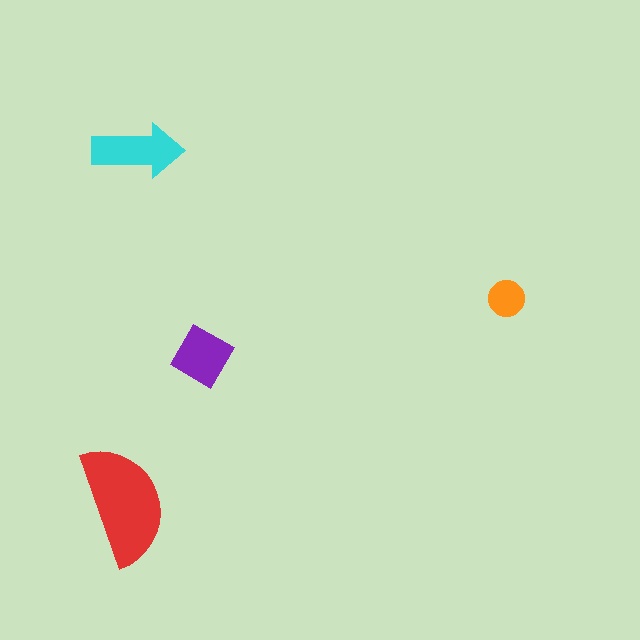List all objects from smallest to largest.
The orange circle, the purple diamond, the cyan arrow, the red semicircle.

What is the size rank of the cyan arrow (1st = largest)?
2nd.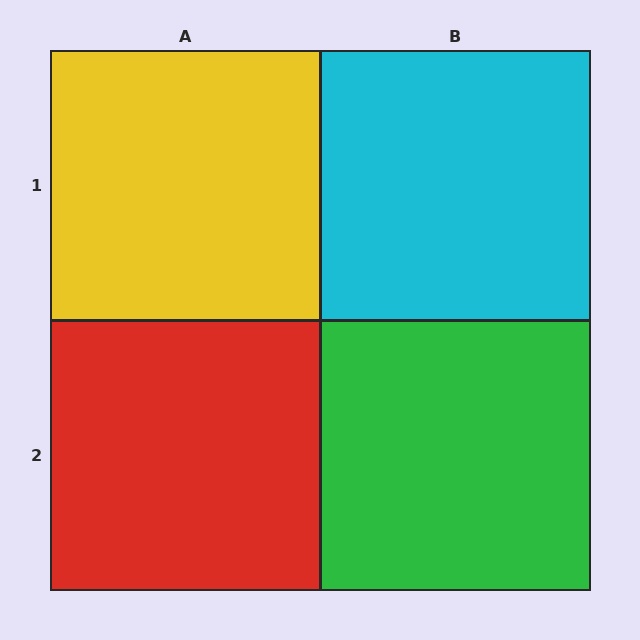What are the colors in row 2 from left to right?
Red, green.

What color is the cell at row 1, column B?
Cyan.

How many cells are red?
1 cell is red.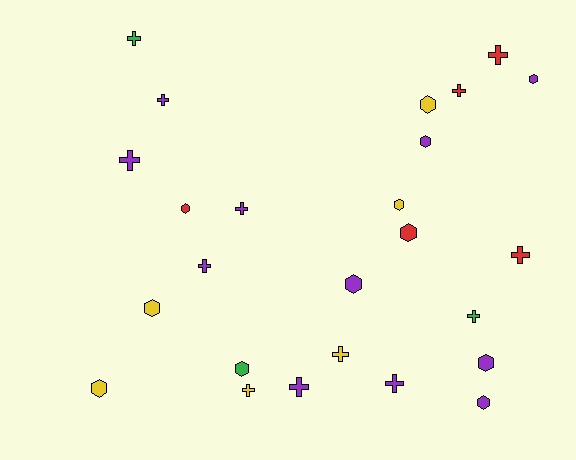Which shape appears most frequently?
Cross, with 13 objects.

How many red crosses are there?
There are 3 red crosses.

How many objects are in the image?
There are 25 objects.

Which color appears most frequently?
Purple, with 11 objects.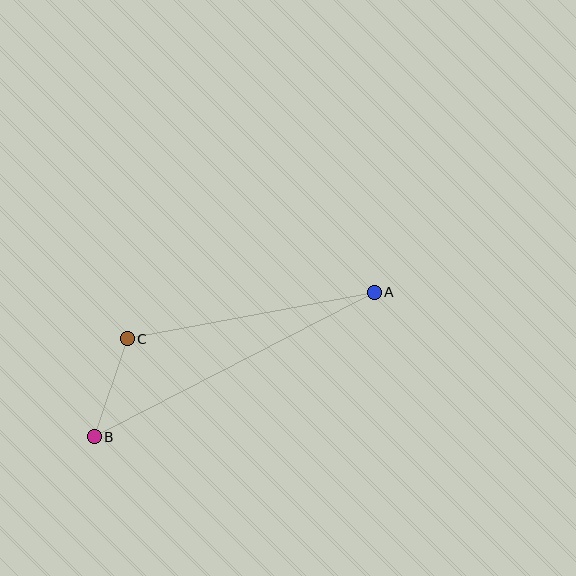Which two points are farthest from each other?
Points A and B are farthest from each other.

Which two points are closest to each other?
Points B and C are closest to each other.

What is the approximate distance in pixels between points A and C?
The distance between A and C is approximately 251 pixels.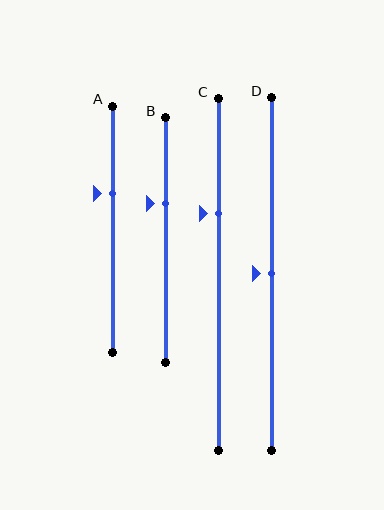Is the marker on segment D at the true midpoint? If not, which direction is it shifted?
Yes, the marker on segment D is at the true midpoint.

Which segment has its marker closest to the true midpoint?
Segment D has its marker closest to the true midpoint.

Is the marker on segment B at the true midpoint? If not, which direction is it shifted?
No, the marker on segment B is shifted upward by about 15% of the segment length.